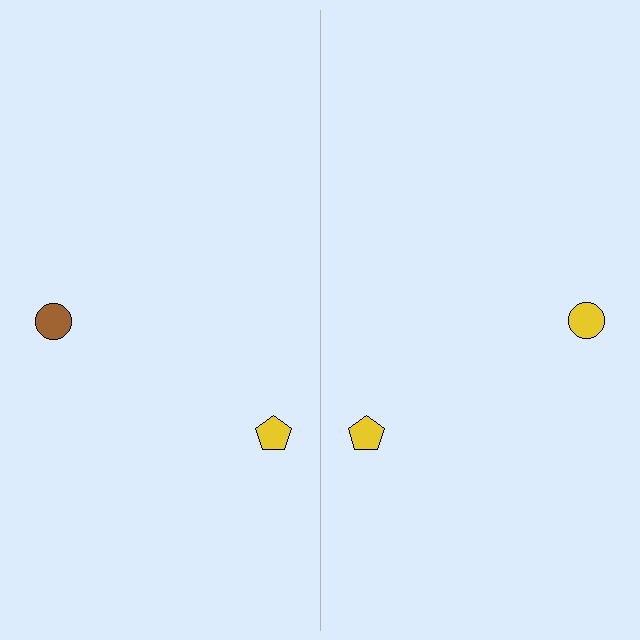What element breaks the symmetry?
The yellow circle on the right side breaks the symmetry — its mirror counterpart is brown.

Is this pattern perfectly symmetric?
No, the pattern is not perfectly symmetric. The yellow circle on the right side breaks the symmetry — its mirror counterpart is brown.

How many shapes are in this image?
There are 4 shapes in this image.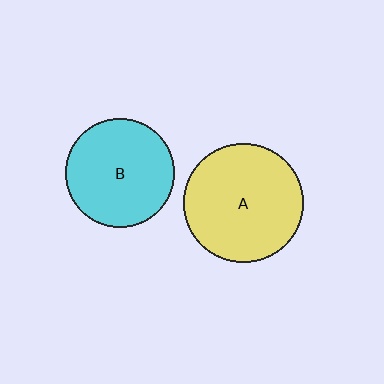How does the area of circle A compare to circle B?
Approximately 1.2 times.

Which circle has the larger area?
Circle A (yellow).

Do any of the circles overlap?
No, none of the circles overlap.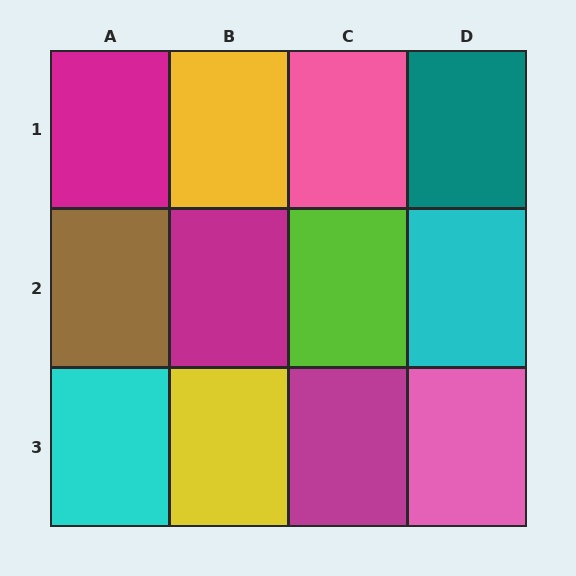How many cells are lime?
1 cell is lime.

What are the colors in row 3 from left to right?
Cyan, yellow, magenta, pink.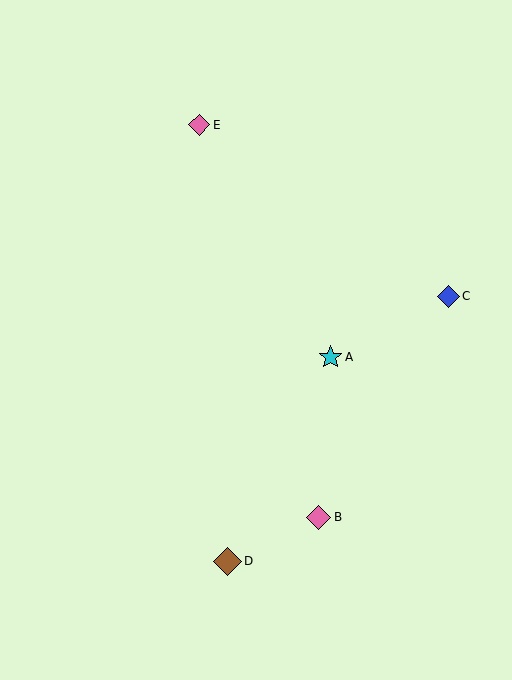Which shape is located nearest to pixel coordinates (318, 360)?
The cyan star (labeled A) at (330, 357) is nearest to that location.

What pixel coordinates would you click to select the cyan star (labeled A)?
Click at (330, 357) to select the cyan star A.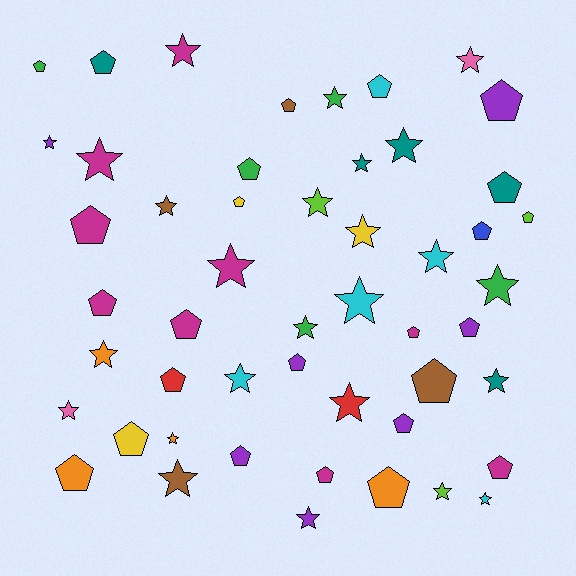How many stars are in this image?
There are 25 stars.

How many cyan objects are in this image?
There are 5 cyan objects.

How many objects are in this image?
There are 50 objects.